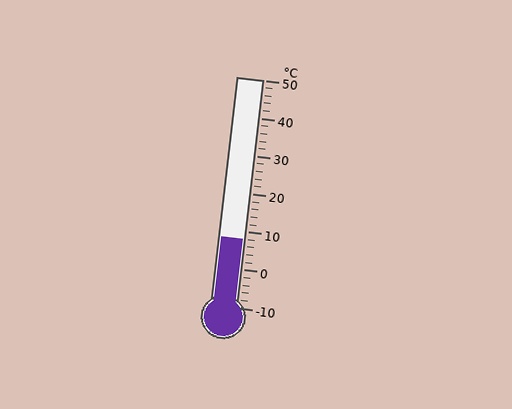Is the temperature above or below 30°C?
The temperature is below 30°C.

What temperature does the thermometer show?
The thermometer shows approximately 8°C.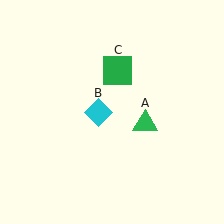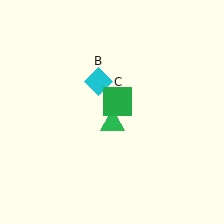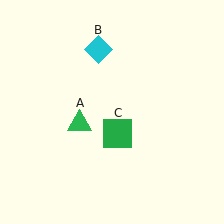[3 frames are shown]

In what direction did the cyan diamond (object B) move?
The cyan diamond (object B) moved up.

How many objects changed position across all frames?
3 objects changed position: green triangle (object A), cyan diamond (object B), green square (object C).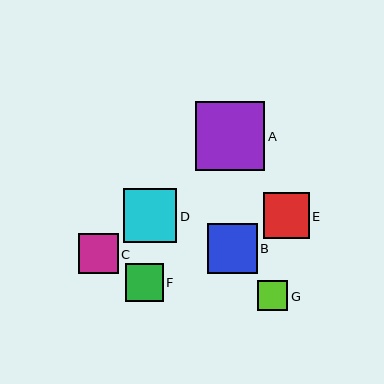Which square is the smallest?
Square G is the smallest with a size of approximately 31 pixels.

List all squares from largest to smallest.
From largest to smallest: A, D, B, E, C, F, G.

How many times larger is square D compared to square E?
Square D is approximately 1.2 times the size of square E.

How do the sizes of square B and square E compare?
Square B and square E are approximately the same size.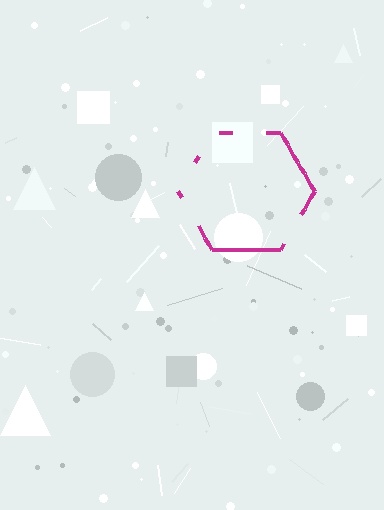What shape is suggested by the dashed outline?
The dashed outline suggests a hexagon.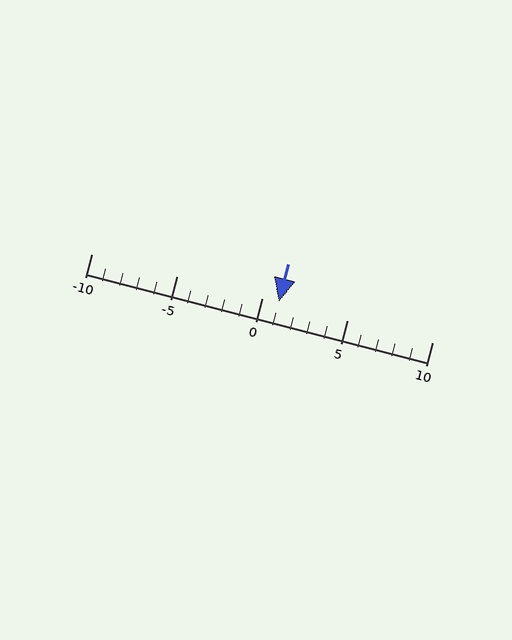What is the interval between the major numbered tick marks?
The major tick marks are spaced 5 units apart.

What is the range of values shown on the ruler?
The ruler shows values from -10 to 10.